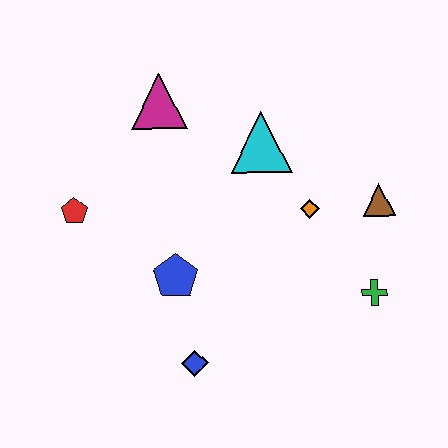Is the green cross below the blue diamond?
No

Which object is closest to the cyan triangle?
The orange diamond is closest to the cyan triangle.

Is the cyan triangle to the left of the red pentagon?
No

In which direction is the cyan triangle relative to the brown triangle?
The cyan triangle is to the left of the brown triangle.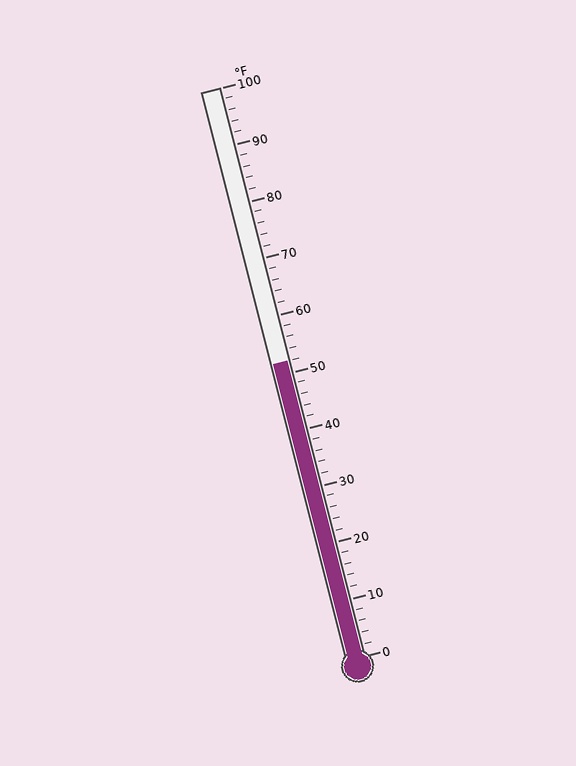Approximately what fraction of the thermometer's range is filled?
The thermometer is filled to approximately 50% of its range.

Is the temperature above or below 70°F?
The temperature is below 70°F.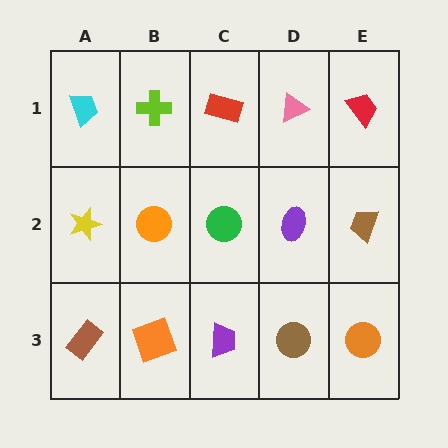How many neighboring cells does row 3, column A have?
2.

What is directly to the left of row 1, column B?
A cyan trapezoid.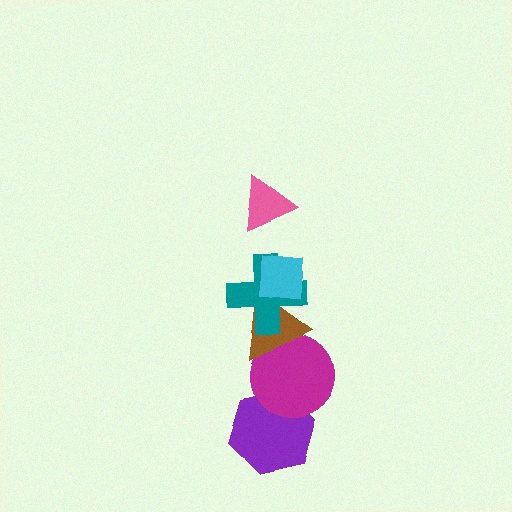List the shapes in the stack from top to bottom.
From top to bottom: the pink triangle, the cyan square, the teal cross, the brown triangle, the magenta circle, the purple hexagon.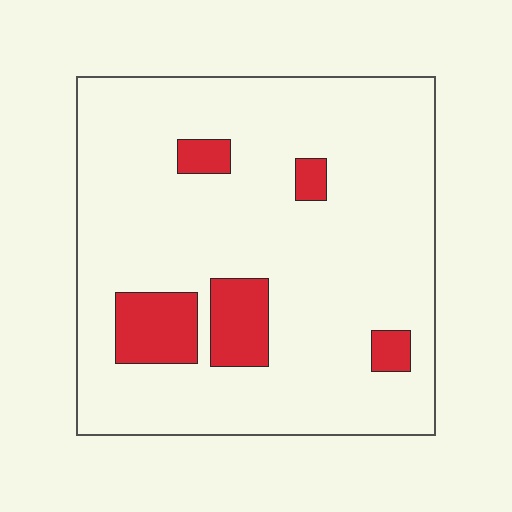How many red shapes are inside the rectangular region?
5.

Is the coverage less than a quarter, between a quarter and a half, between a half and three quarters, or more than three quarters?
Less than a quarter.